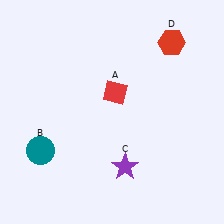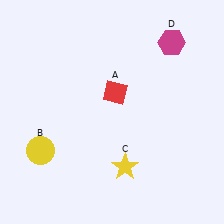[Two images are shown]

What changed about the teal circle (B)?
In Image 1, B is teal. In Image 2, it changed to yellow.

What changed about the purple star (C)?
In Image 1, C is purple. In Image 2, it changed to yellow.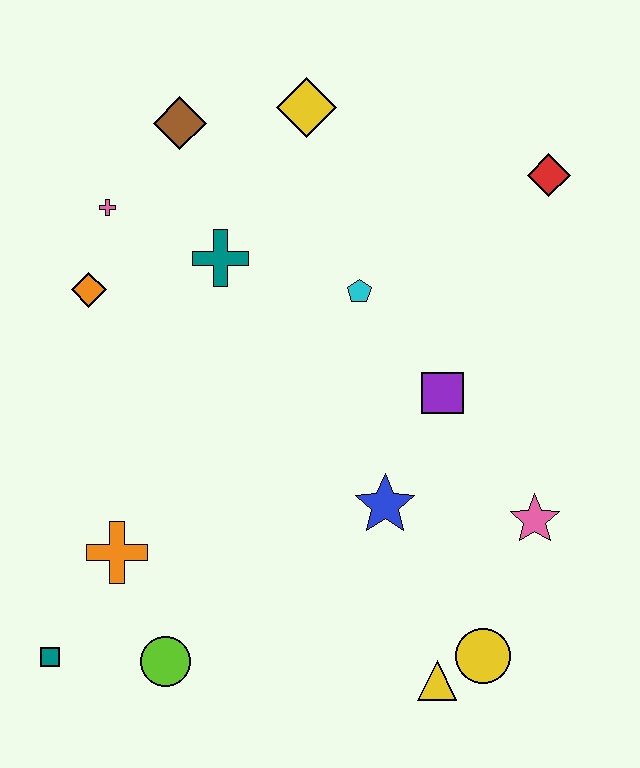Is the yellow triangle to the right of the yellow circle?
No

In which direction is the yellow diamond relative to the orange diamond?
The yellow diamond is to the right of the orange diamond.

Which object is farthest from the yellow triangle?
The brown diamond is farthest from the yellow triangle.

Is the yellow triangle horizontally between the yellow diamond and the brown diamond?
No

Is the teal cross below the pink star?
No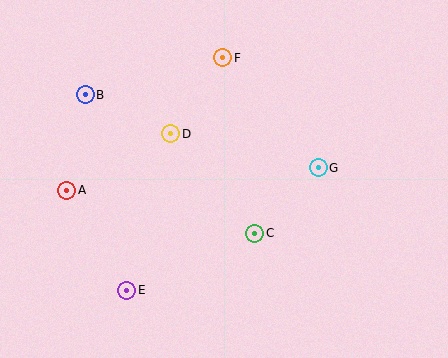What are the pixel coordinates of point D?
Point D is at (171, 134).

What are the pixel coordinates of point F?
Point F is at (223, 58).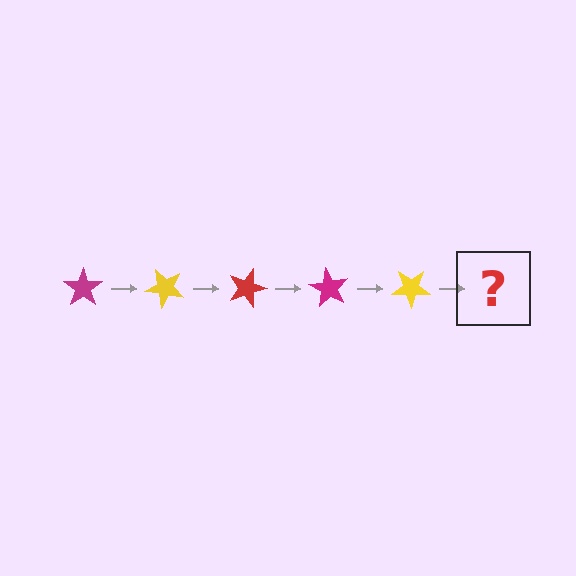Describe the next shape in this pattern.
It should be a red star, rotated 225 degrees from the start.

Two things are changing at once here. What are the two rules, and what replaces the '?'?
The two rules are that it rotates 45 degrees each step and the color cycles through magenta, yellow, and red. The '?' should be a red star, rotated 225 degrees from the start.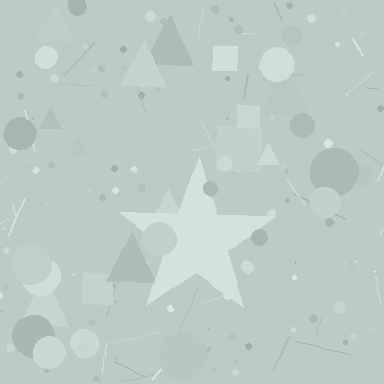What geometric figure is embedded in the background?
A star is embedded in the background.